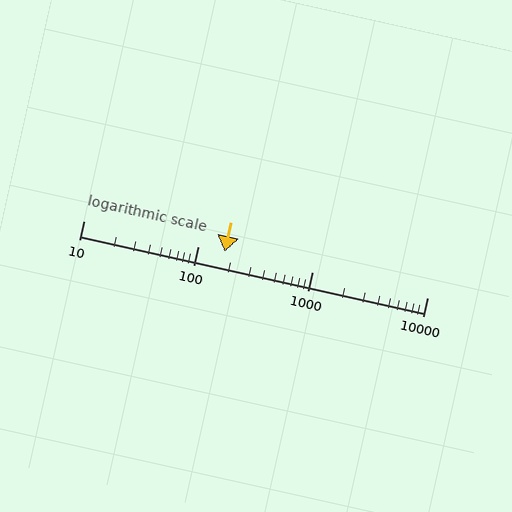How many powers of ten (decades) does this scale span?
The scale spans 3 decades, from 10 to 10000.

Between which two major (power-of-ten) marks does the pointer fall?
The pointer is between 100 and 1000.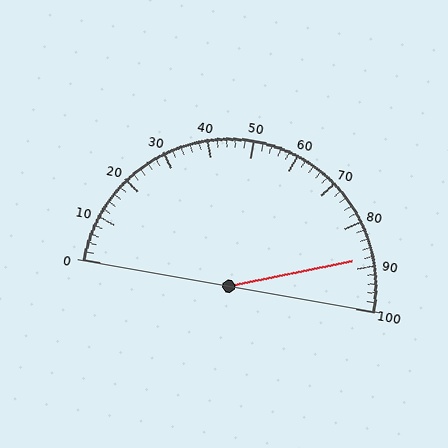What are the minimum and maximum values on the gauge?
The gauge ranges from 0 to 100.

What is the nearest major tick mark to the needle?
The nearest major tick mark is 90.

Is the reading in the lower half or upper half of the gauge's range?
The reading is in the upper half of the range (0 to 100).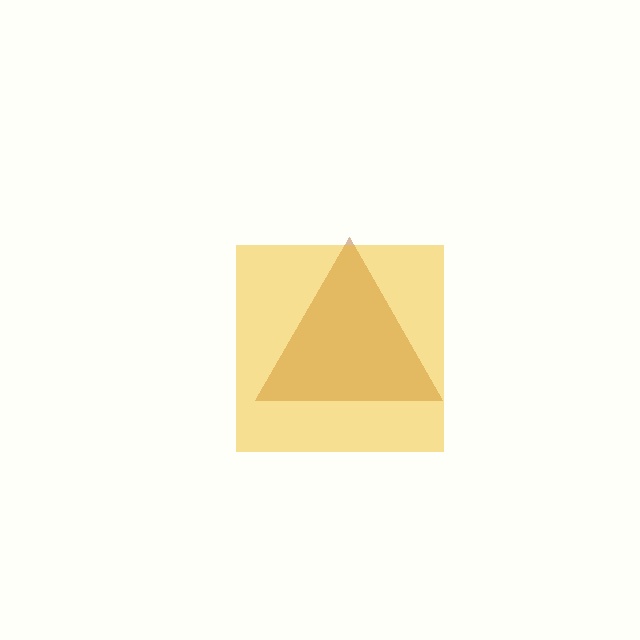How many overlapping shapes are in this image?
There are 2 overlapping shapes in the image.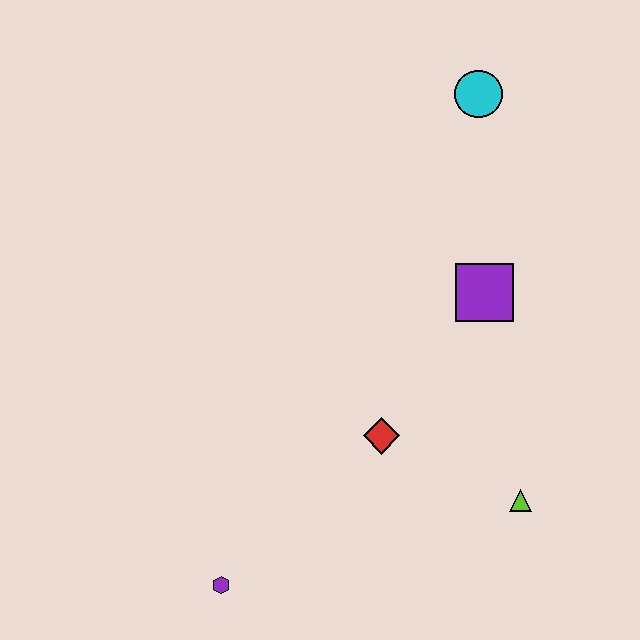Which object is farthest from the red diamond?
The cyan circle is farthest from the red diamond.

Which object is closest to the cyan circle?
The purple square is closest to the cyan circle.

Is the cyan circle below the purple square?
No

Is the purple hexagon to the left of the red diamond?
Yes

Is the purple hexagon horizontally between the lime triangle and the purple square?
No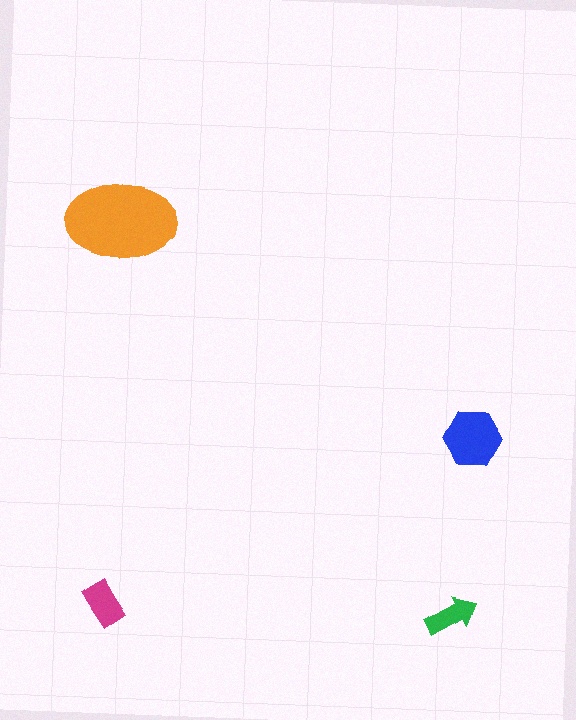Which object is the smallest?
The green arrow.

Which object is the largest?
The orange ellipse.